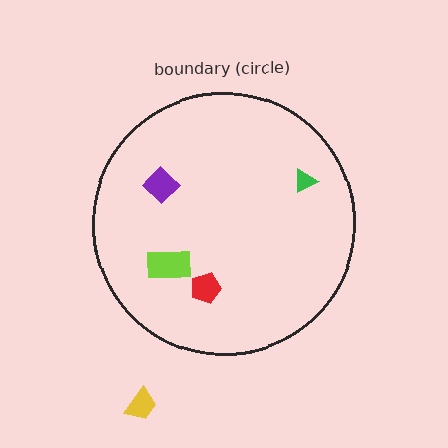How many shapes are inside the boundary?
4 inside, 1 outside.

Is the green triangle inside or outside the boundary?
Inside.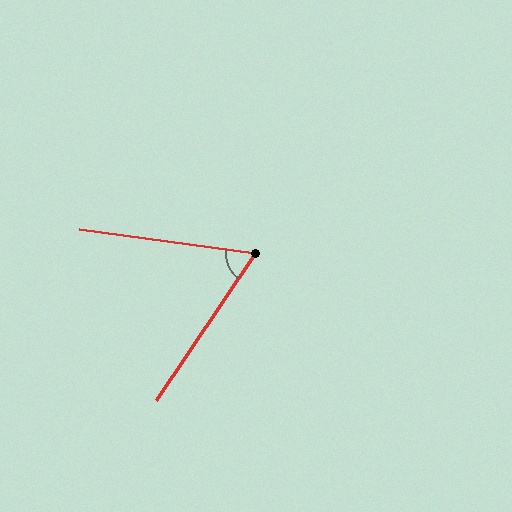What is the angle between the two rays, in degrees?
Approximately 64 degrees.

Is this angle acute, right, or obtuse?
It is acute.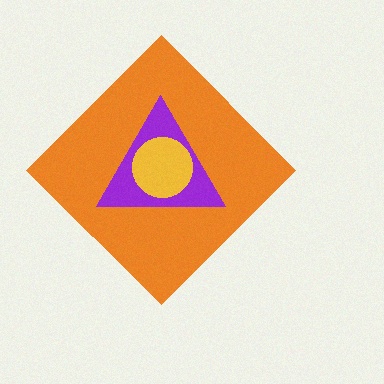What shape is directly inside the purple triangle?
The yellow circle.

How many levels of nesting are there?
3.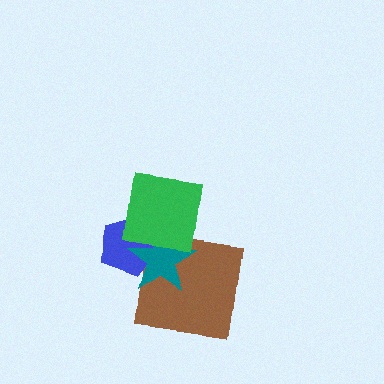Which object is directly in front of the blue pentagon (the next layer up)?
The teal star is directly in front of the blue pentagon.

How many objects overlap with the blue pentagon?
2 objects overlap with the blue pentagon.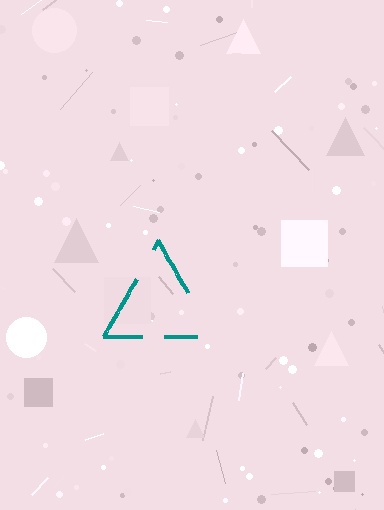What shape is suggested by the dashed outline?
The dashed outline suggests a triangle.